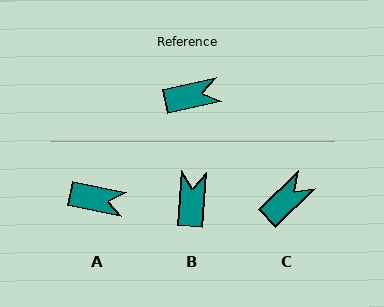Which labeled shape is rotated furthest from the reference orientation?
B, about 74 degrees away.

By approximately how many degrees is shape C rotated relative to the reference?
Approximately 31 degrees counter-clockwise.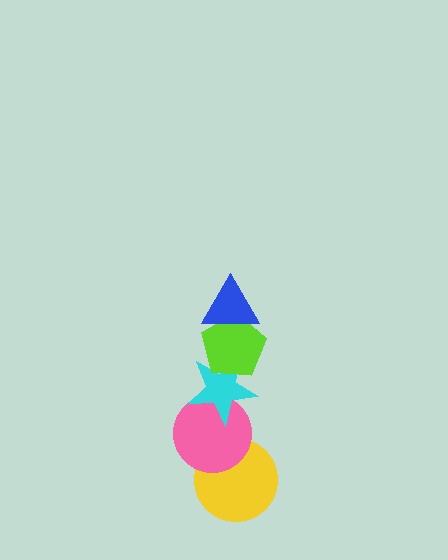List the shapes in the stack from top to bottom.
From top to bottom: the blue triangle, the lime pentagon, the cyan star, the pink circle, the yellow circle.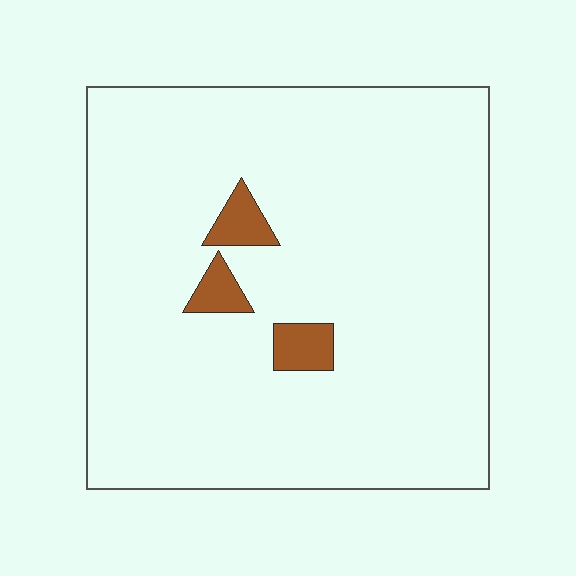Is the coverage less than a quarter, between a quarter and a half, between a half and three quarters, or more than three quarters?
Less than a quarter.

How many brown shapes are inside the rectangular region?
3.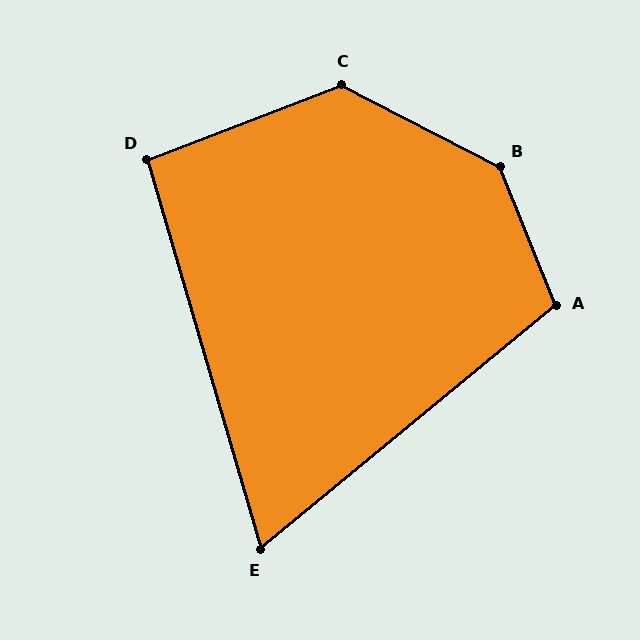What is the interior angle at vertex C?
Approximately 132 degrees (obtuse).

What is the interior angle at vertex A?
Approximately 108 degrees (obtuse).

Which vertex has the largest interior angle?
B, at approximately 139 degrees.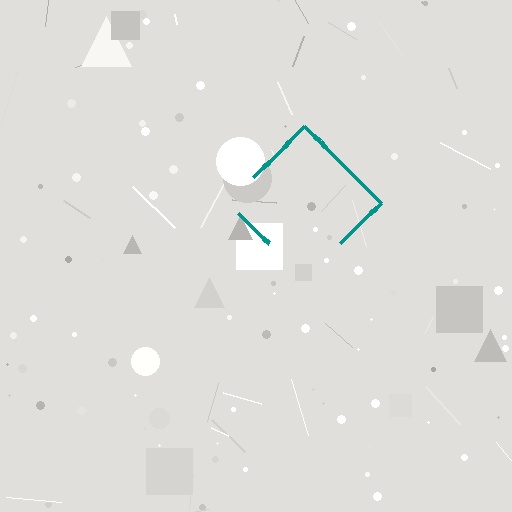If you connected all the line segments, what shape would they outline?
They would outline a diamond.